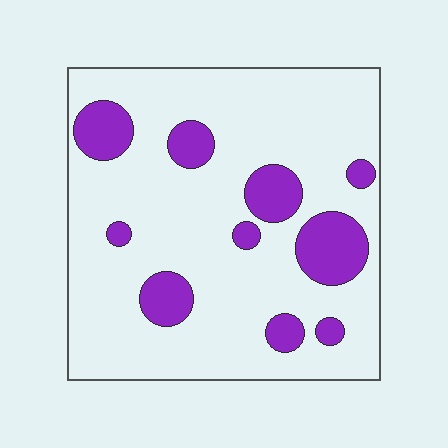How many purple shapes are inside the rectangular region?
10.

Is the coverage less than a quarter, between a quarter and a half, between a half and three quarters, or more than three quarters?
Less than a quarter.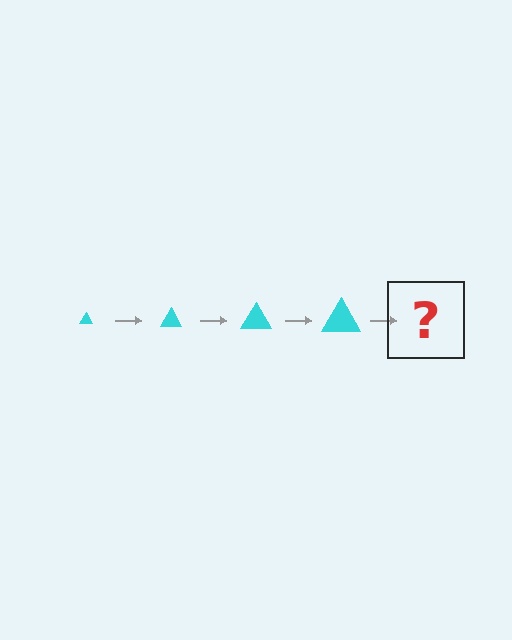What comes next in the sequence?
The next element should be a cyan triangle, larger than the previous one.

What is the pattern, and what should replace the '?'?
The pattern is that the triangle gets progressively larger each step. The '?' should be a cyan triangle, larger than the previous one.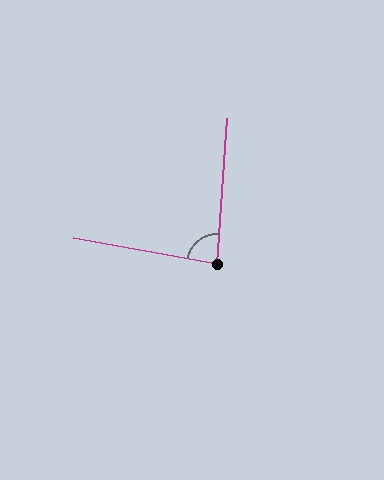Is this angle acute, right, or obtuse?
It is acute.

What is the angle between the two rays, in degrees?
Approximately 84 degrees.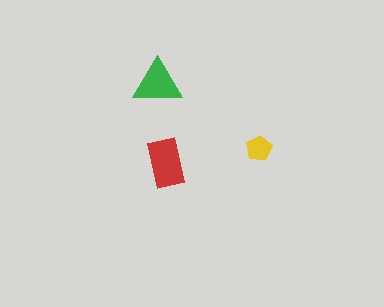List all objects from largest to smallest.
The red rectangle, the green triangle, the yellow pentagon.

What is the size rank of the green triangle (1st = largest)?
2nd.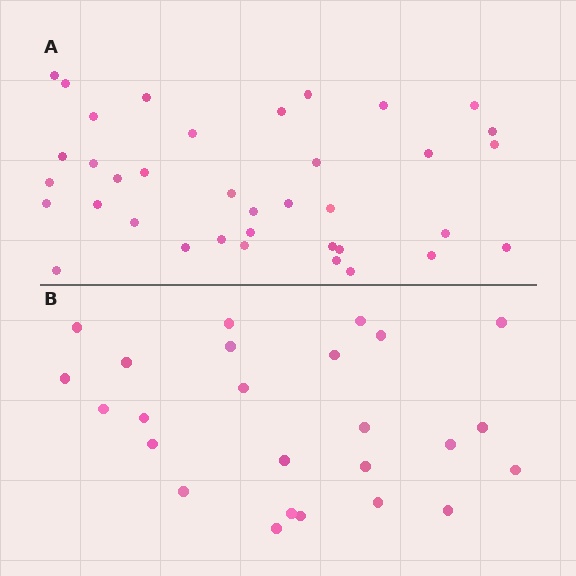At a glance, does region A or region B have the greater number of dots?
Region A (the top region) has more dots.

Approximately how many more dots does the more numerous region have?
Region A has roughly 12 or so more dots than region B.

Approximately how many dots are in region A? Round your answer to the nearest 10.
About 40 dots. (The exact count is 37, which rounds to 40.)